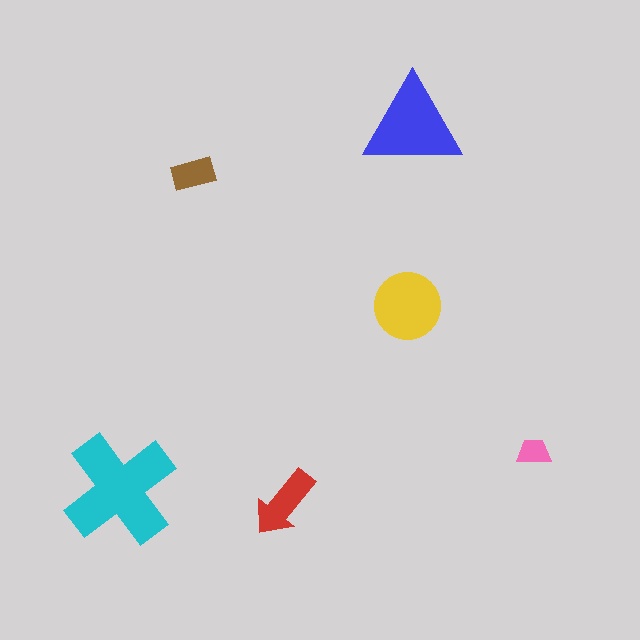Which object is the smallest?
The pink trapezoid.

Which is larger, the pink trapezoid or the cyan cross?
The cyan cross.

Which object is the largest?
The cyan cross.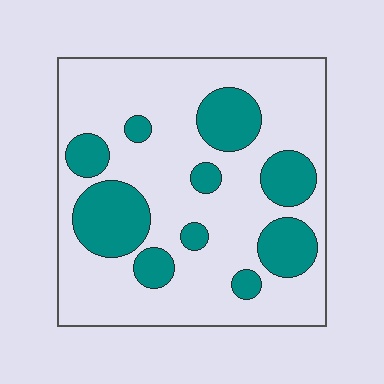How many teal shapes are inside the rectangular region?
10.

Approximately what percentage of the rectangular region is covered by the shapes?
Approximately 25%.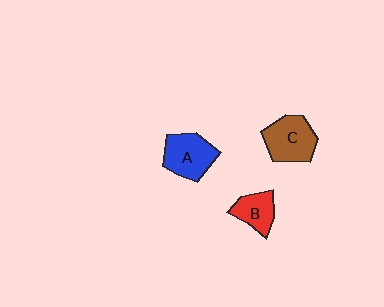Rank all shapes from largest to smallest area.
From largest to smallest: C (brown), A (blue), B (red).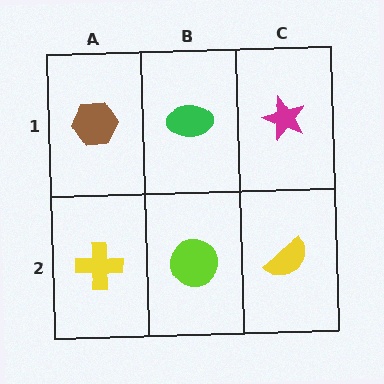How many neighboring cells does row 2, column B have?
3.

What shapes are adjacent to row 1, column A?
A yellow cross (row 2, column A), a green ellipse (row 1, column B).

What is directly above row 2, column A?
A brown hexagon.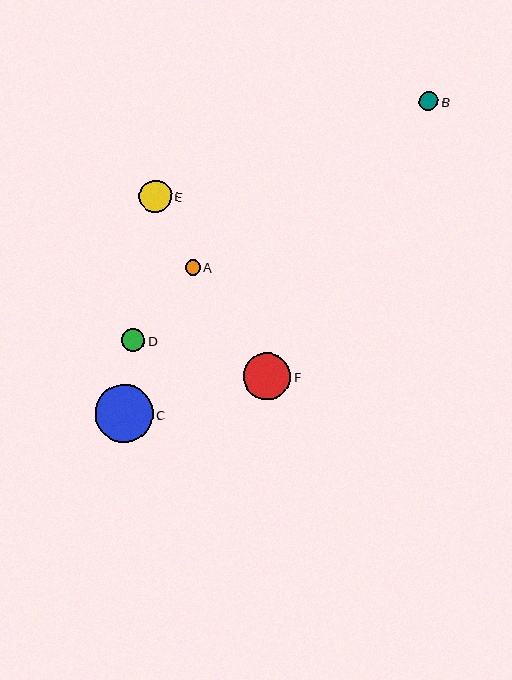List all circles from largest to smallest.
From largest to smallest: C, F, E, D, B, A.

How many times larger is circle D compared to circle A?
Circle D is approximately 1.5 times the size of circle A.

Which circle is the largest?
Circle C is the largest with a size of approximately 58 pixels.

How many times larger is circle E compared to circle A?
Circle E is approximately 2.2 times the size of circle A.